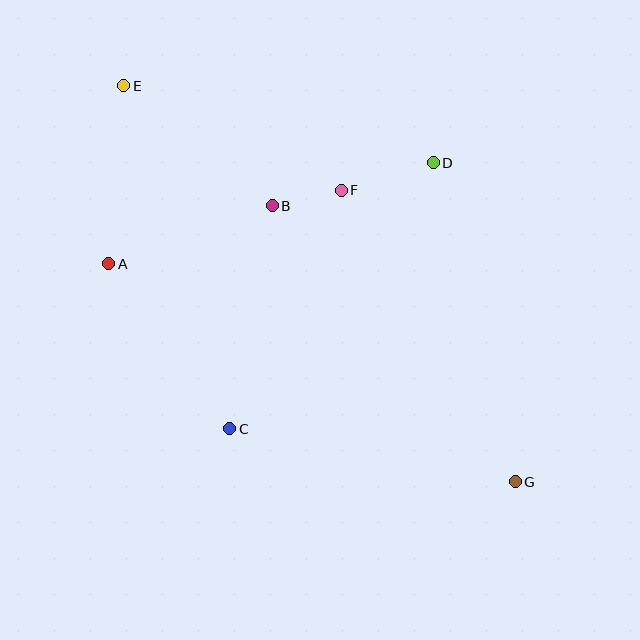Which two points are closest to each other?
Points B and F are closest to each other.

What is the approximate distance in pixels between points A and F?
The distance between A and F is approximately 244 pixels.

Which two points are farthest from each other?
Points E and G are farthest from each other.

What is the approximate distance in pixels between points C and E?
The distance between C and E is approximately 359 pixels.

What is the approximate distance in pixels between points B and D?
The distance between B and D is approximately 167 pixels.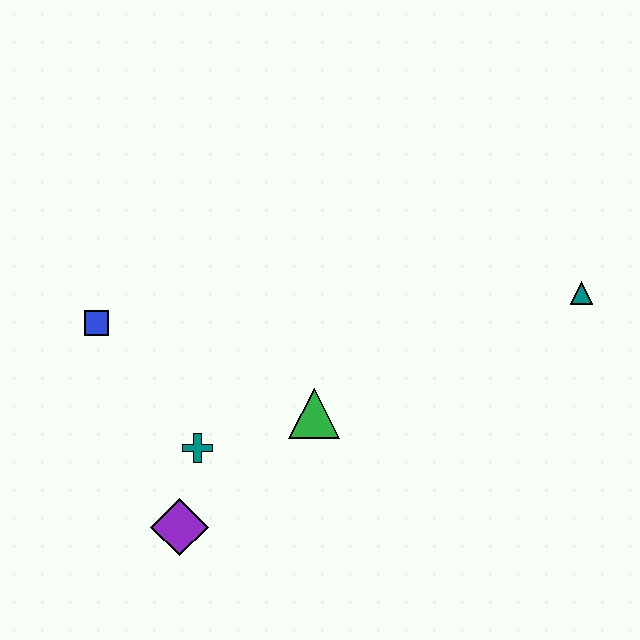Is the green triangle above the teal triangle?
No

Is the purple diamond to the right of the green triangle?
No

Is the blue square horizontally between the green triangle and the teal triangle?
No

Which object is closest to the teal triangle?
The green triangle is closest to the teal triangle.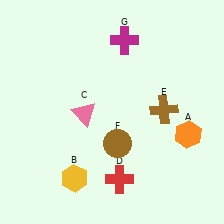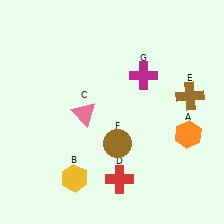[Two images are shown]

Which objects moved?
The objects that moved are: the brown cross (E), the magenta cross (G).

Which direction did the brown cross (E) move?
The brown cross (E) moved right.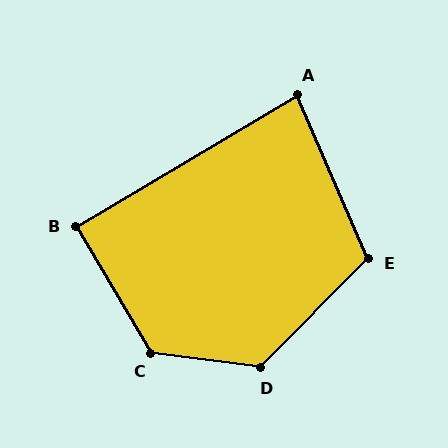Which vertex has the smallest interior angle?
A, at approximately 83 degrees.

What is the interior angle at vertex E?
Approximately 112 degrees (obtuse).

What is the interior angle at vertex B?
Approximately 90 degrees (approximately right).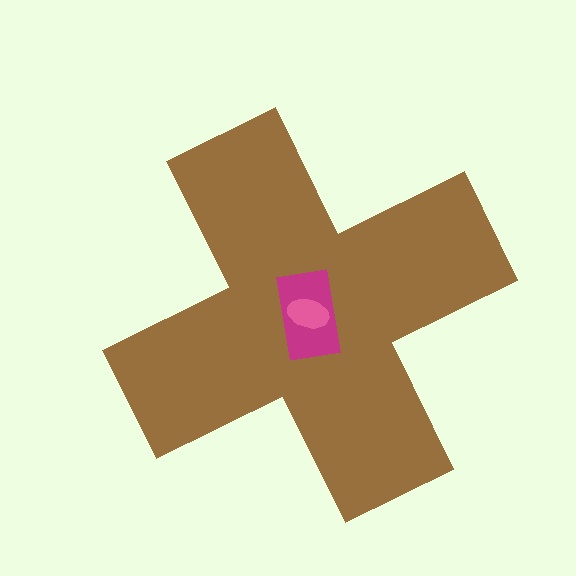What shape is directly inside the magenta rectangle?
The pink ellipse.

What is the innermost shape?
The pink ellipse.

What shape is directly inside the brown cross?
The magenta rectangle.